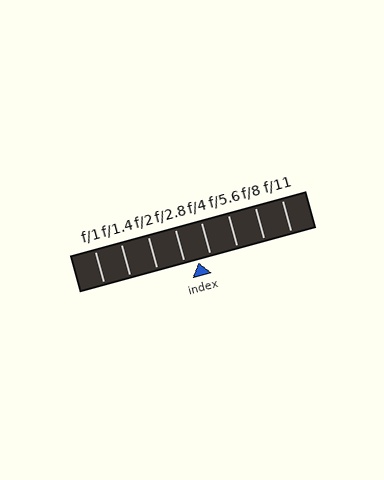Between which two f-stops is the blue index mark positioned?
The index mark is between f/2.8 and f/4.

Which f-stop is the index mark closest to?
The index mark is closest to f/4.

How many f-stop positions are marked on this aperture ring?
There are 8 f-stop positions marked.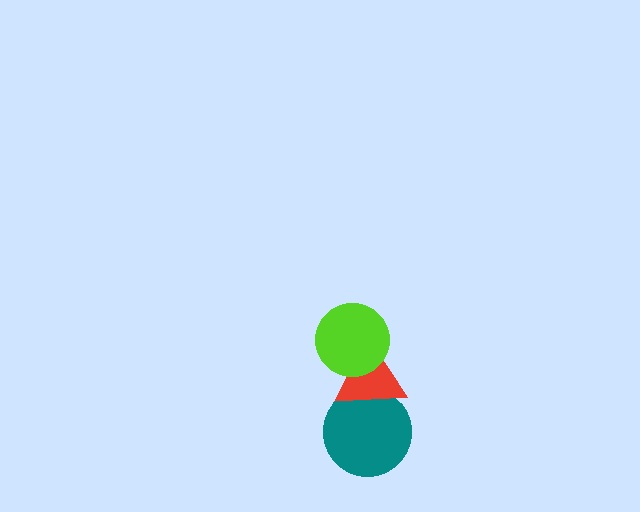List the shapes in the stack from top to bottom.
From top to bottom: the lime circle, the red triangle, the teal circle.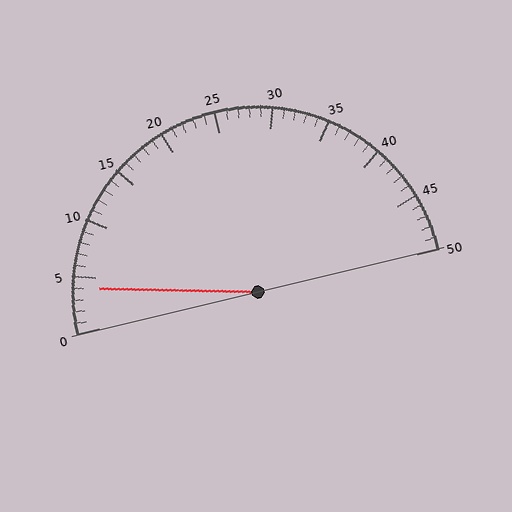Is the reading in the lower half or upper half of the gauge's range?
The reading is in the lower half of the range (0 to 50).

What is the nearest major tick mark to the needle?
The nearest major tick mark is 5.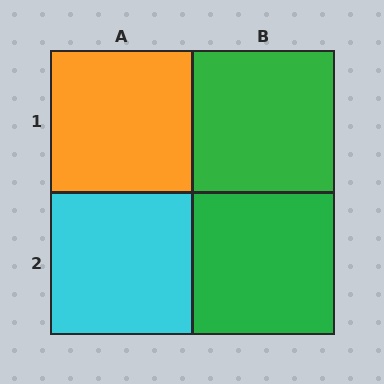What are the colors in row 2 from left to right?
Cyan, green.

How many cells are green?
2 cells are green.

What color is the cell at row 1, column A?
Orange.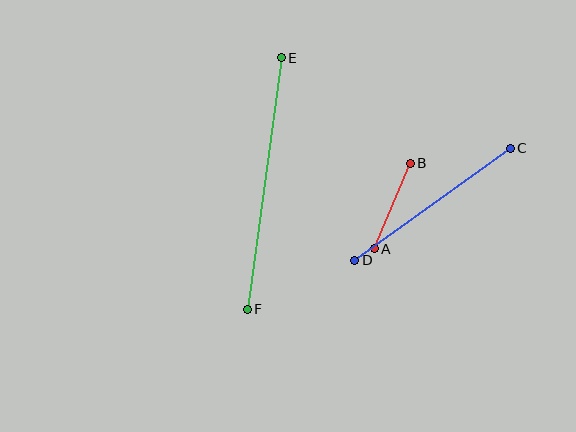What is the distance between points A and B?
The distance is approximately 93 pixels.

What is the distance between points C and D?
The distance is approximately 192 pixels.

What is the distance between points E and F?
The distance is approximately 254 pixels.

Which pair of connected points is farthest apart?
Points E and F are farthest apart.